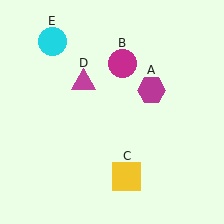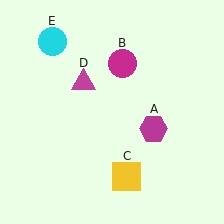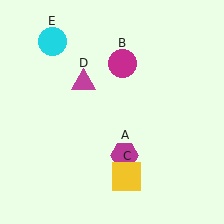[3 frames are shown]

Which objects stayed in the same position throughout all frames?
Magenta circle (object B) and yellow square (object C) and magenta triangle (object D) and cyan circle (object E) remained stationary.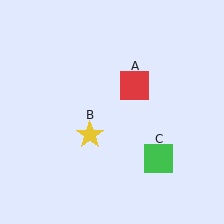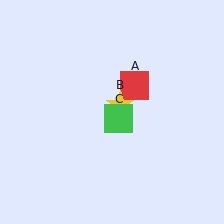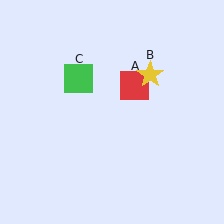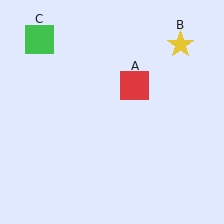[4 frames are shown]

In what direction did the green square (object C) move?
The green square (object C) moved up and to the left.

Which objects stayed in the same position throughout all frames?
Red square (object A) remained stationary.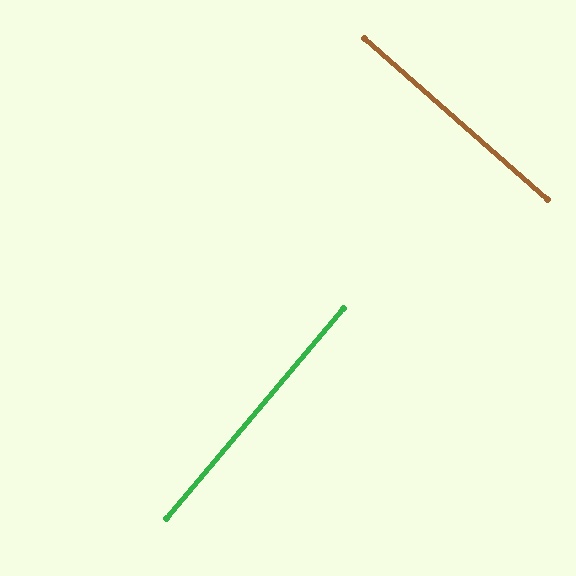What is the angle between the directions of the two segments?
Approximately 89 degrees.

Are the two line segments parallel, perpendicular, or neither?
Perpendicular — they meet at approximately 89°.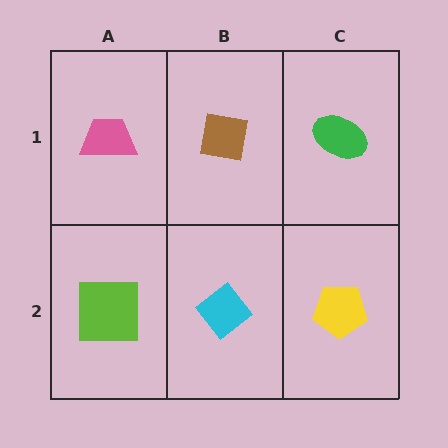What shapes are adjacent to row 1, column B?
A cyan diamond (row 2, column B), a pink trapezoid (row 1, column A), a green ellipse (row 1, column C).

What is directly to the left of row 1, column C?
A brown square.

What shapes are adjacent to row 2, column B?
A brown square (row 1, column B), a lime square (row 2, column A), a yellow pentagon (row 2, column C).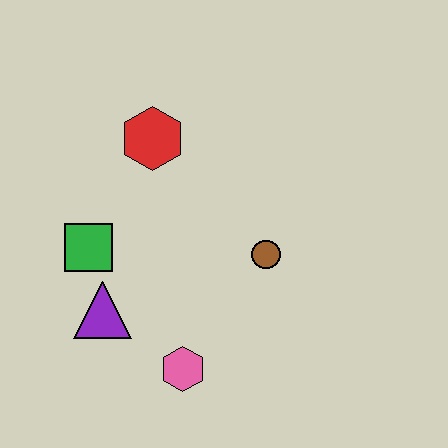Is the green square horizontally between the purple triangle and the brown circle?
No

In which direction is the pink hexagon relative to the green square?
The pink hexagon is below the green square.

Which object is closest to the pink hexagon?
The purple triangle is closest to the pink hexagon.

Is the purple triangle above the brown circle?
No